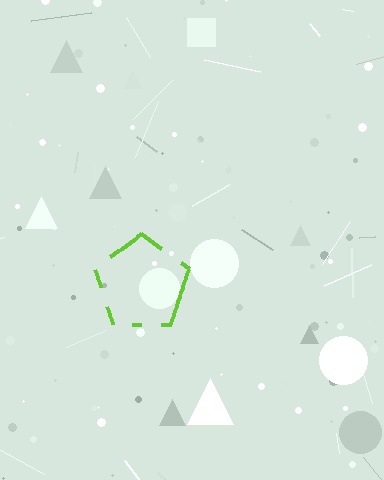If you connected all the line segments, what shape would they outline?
They would outline a pentagon.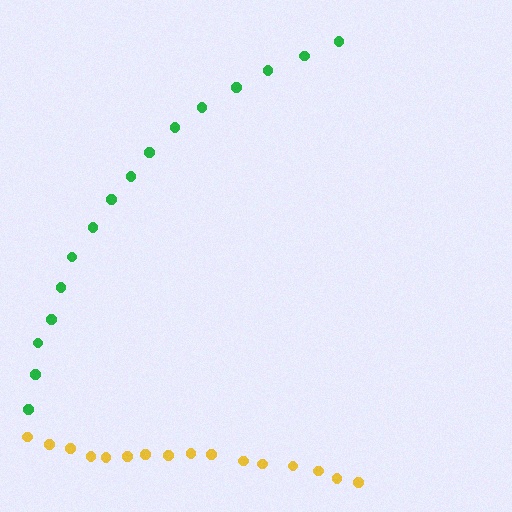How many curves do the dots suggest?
There are 2 distinct paths.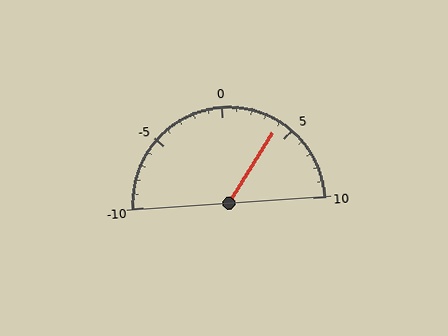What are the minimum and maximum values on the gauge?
The gauge ranges from -10 to 10.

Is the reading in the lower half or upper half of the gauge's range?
The reading is in the upper half of the range (-10 to 10).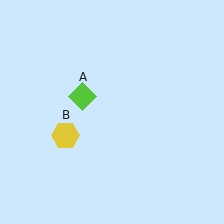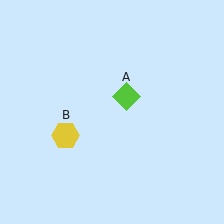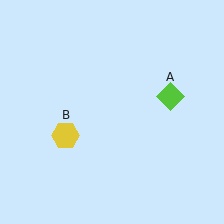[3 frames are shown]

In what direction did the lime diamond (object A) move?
The lime diamond (object A) moved right.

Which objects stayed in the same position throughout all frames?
Yellow hexagon (object B) remained stationary.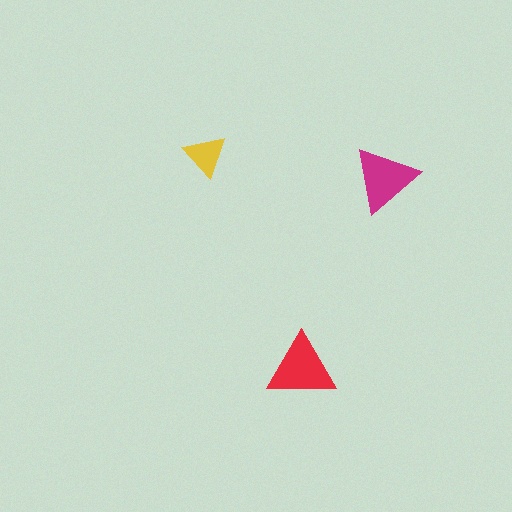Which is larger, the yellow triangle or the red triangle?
The red one.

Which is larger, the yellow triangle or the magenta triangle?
The magenta one.